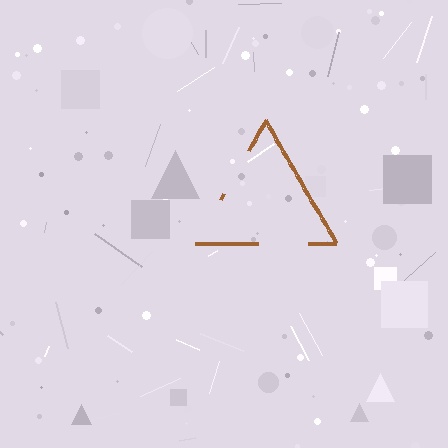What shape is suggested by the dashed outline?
The dashed outline suggests a triangle.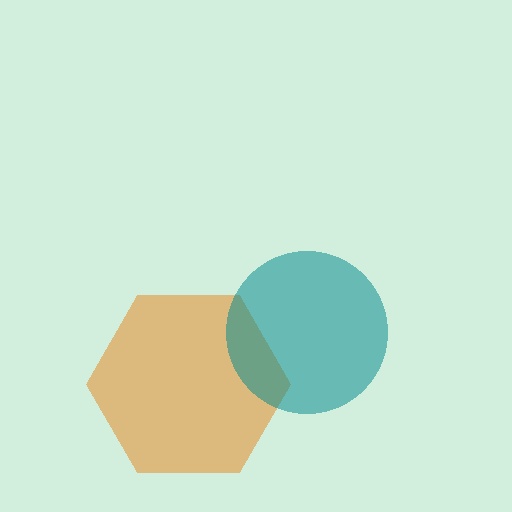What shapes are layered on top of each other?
The layered shapes are: an orange hexagon, a teal circle.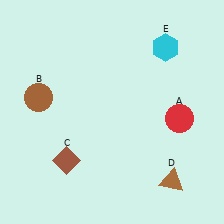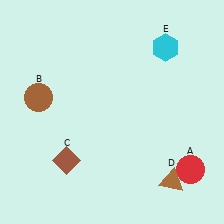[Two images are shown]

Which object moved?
The red circle (A) moved down.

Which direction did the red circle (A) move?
The red circle (A) moved down.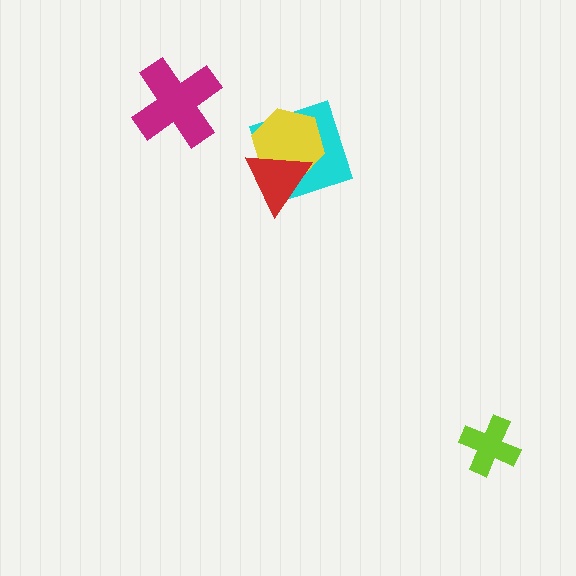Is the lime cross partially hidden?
No, no other shape covers it.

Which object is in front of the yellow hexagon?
The red triangle is in front of the yellow hexagon.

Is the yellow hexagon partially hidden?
Yes, it is partially covered by another shape.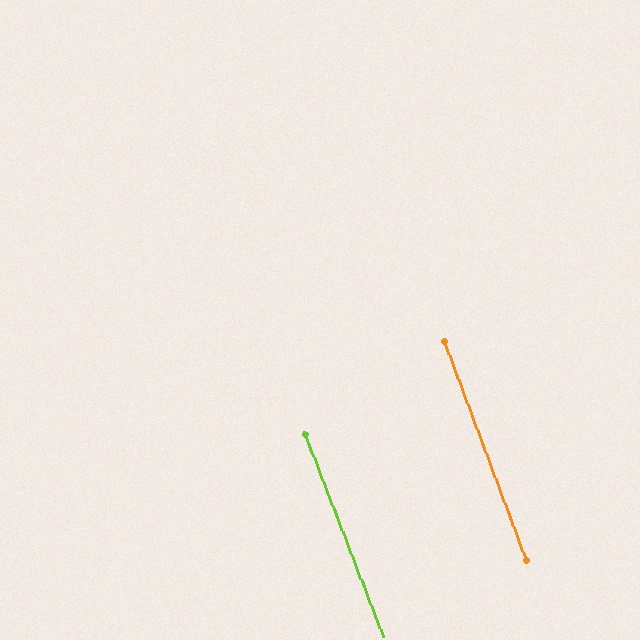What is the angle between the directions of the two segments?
Approximately 0 degrees.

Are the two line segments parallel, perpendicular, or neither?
Parallel — their directions differ by only 0.5°.